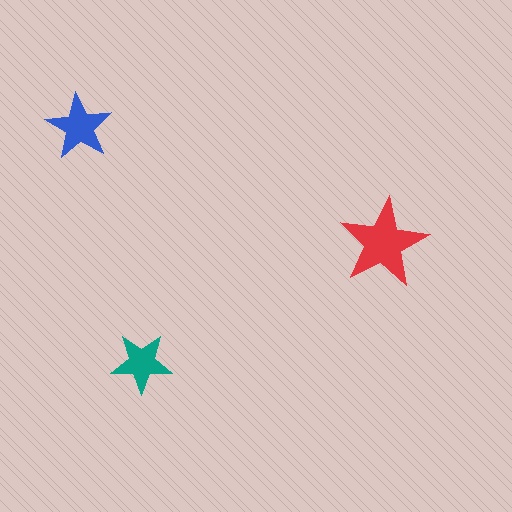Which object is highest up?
The blue star is topmost.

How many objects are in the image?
There are 3 objects in the image.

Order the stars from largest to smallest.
the red one, the blue one, the teal one.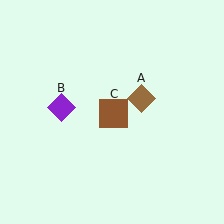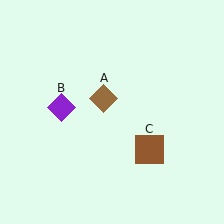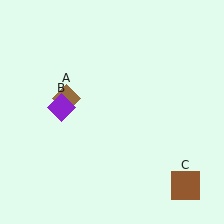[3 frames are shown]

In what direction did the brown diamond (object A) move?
The brown diamond (object A) moved left.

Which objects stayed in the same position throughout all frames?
Purple diamond (object B) remained stationary.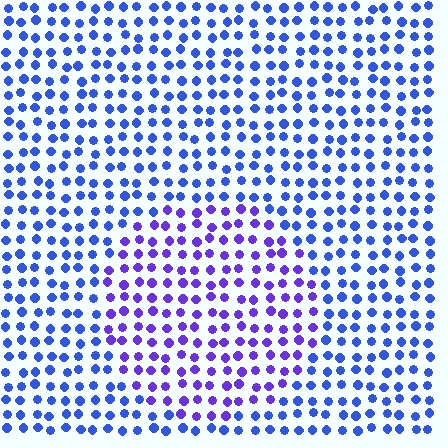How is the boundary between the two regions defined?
The boundary is defined purely by a slight shift in hue (about 33 degrees). Spacing, size, and orientation are identical on both sides.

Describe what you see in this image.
The image is filled with small blue elements in a uniform arrangement. A circle-shaped region is visible where the elements are tinted to a slightly different hue, forming a subtle color boundary.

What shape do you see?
I see a circle.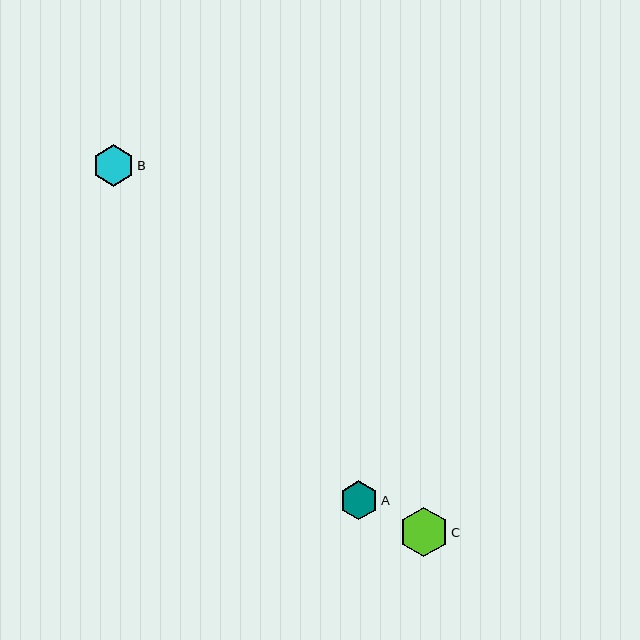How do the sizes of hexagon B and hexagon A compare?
Hexagon B and hexagon A are approximately the same size.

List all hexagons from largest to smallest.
From largest to smallest: C, B, A.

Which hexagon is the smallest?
Hexagon A is the smallest with a size of approximately 39 pixels.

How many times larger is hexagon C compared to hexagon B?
Hexagon C is approximately 1.2 times the size of hexagon B.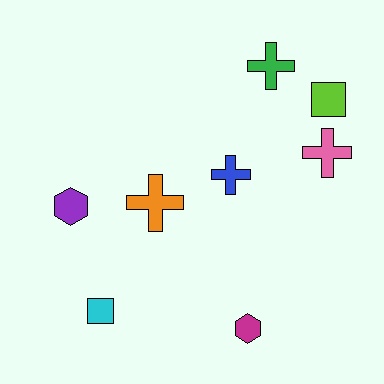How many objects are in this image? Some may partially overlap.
There are 8 objects.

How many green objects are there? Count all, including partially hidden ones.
There is 1 green object.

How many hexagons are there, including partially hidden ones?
There are 2 hexagons.